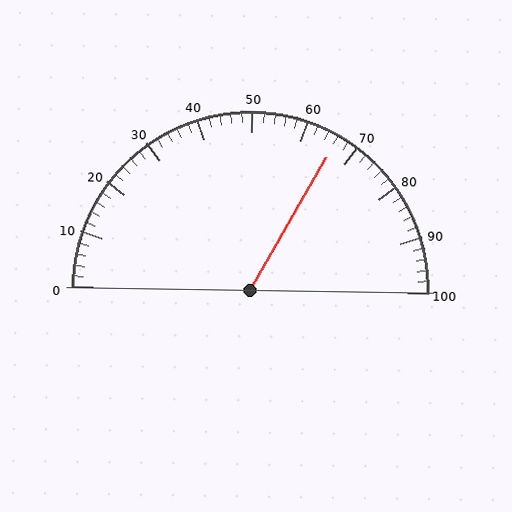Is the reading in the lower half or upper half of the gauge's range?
The reading is in the upper half of the range (0 to 100).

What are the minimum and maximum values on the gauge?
The gauge ranges from 0 to 100.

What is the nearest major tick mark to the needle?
The nearest major tick mark is 70.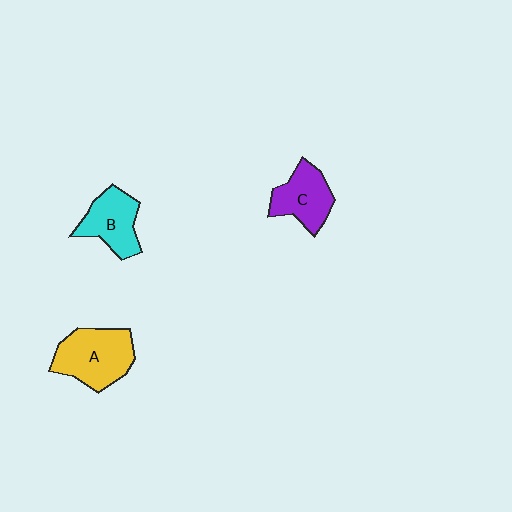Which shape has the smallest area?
Shape C (purple).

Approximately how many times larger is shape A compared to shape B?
Approximately 1.3 times.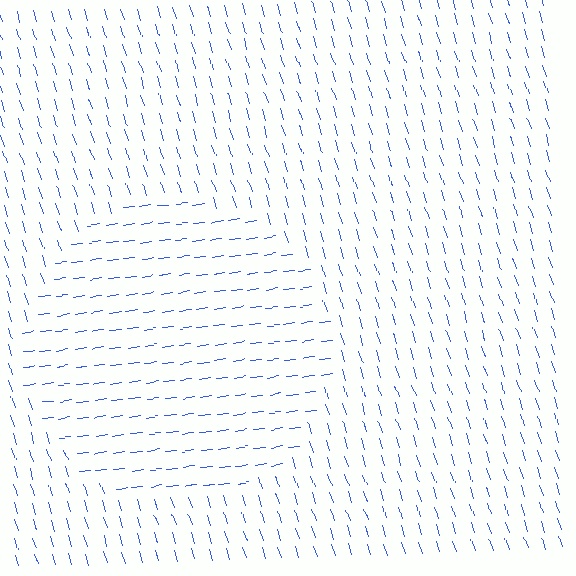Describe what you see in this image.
The image is filled with small blue line segments. A circle region in the image has lines oriented differently from the surrounding lines, creating a visible texture boundary.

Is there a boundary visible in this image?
Yes, there is a texture boundary formed by a change in line orientation.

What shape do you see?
I see a circle.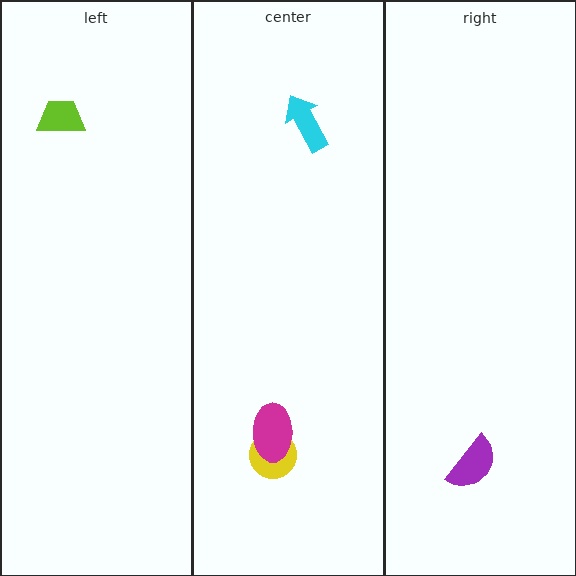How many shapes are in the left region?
1.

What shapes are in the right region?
The purple semicircle.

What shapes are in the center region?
The yellow circle, the magenta ellipse, the cyan arrow.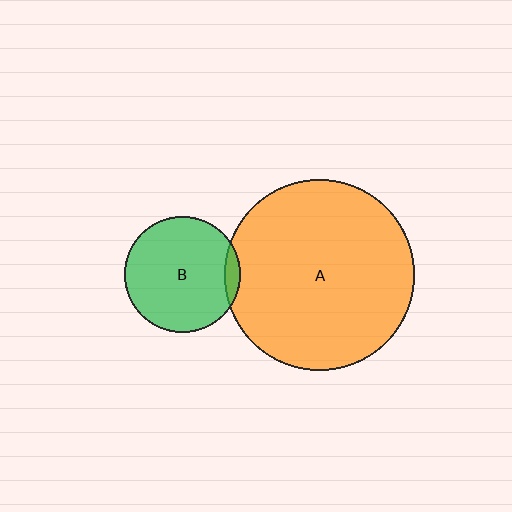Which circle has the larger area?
Circle A (orange).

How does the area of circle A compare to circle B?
Approximately 2.7 times.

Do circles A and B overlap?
Yes.